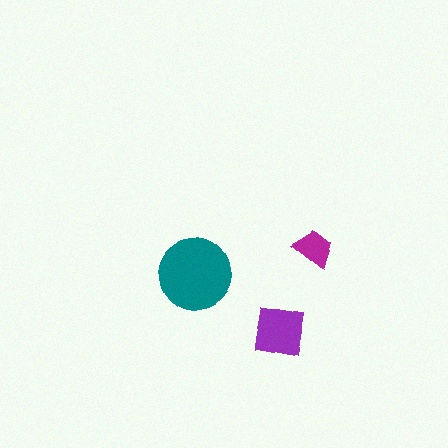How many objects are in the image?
There are 3 objects in the image.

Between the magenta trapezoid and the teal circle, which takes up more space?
The teal circle.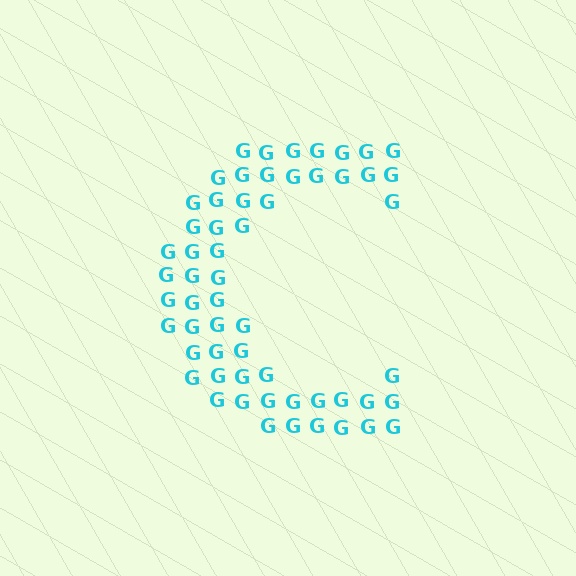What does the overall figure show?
The overall figure shows the letter C.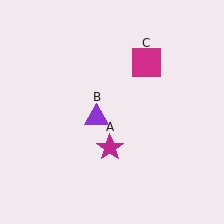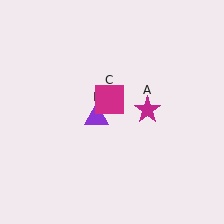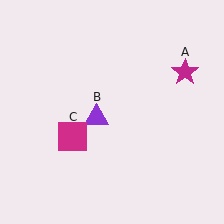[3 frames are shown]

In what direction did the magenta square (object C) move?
The magenta square (object C) moved down and to the left.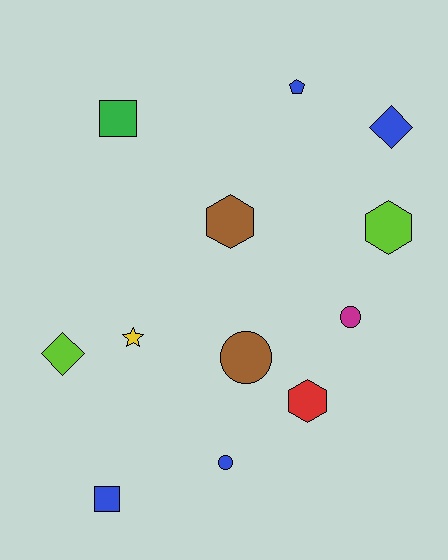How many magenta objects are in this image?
There is 1 magenta object.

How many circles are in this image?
There are 3 circles.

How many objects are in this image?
There are 12 objects.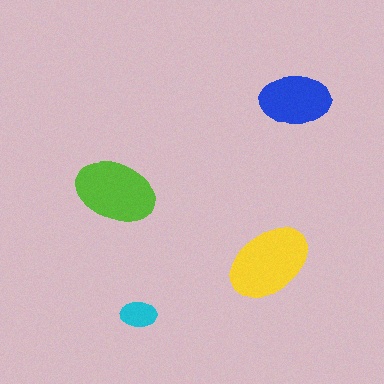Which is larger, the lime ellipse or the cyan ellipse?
The lime one.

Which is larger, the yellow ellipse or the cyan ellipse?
The yellow one.